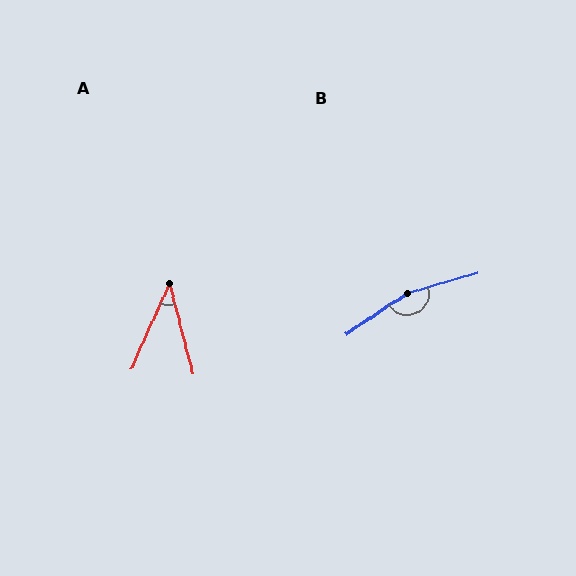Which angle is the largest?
B, at approximately 162 degrees.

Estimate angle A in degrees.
Approximately 38 degrees.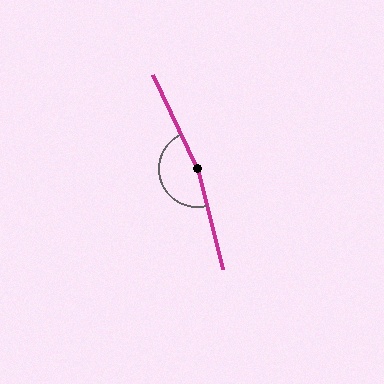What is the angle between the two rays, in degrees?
Approximately 168 degrees.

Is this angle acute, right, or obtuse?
It is obtuse.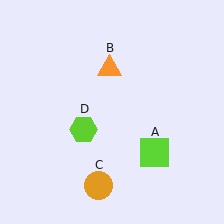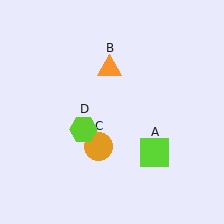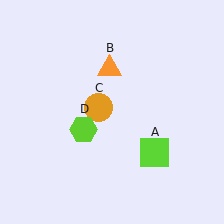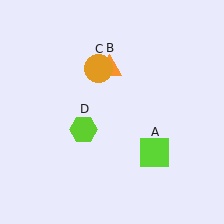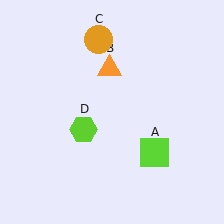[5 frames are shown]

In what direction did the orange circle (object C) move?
The orange circle (object C) moved up.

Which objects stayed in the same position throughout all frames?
Lime square (object A) and orange triangle (object B) and lime hexagon (object D) remained stationary.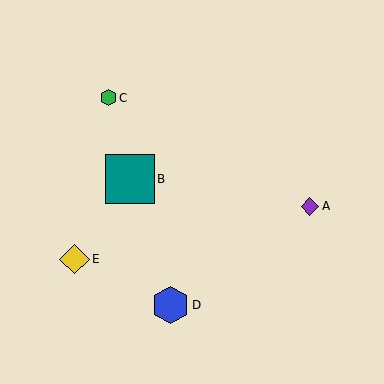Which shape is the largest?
The teal square (labeled B) is the largest.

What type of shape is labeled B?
Shape B is a teal square.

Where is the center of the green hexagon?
The center of the green hexagon is at (108, 98).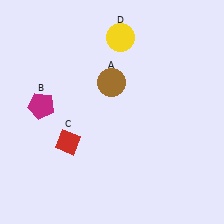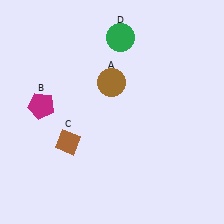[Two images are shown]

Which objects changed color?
C changed from red to brown. D changed from yellow to green.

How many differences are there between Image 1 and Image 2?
There are 2 differences between the two images.